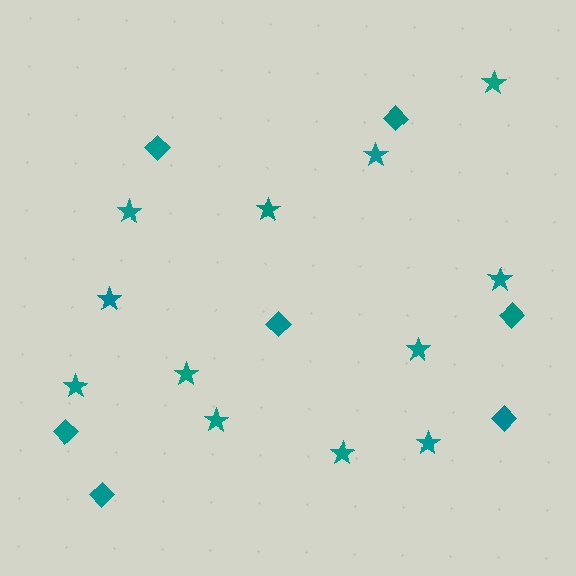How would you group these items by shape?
There are 2 groups: one group of diamonds (7) and one group of stars (12).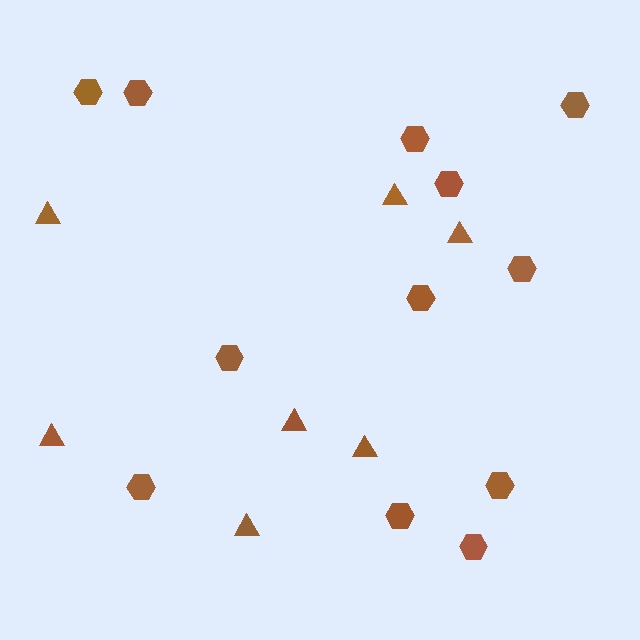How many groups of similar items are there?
There are 2 groups: one group of hexagons (12) and one group of triangles (7).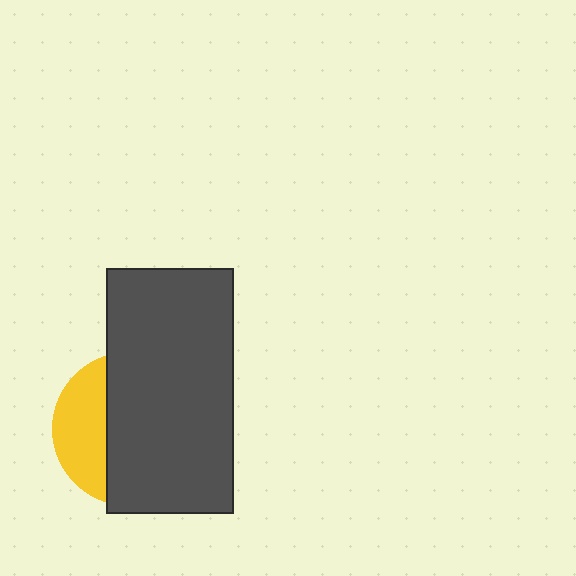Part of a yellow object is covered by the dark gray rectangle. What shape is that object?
It is a circle.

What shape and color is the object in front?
The object in front is a dark gray rectangle.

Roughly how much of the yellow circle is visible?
A small part of it is visible (roughly 31%).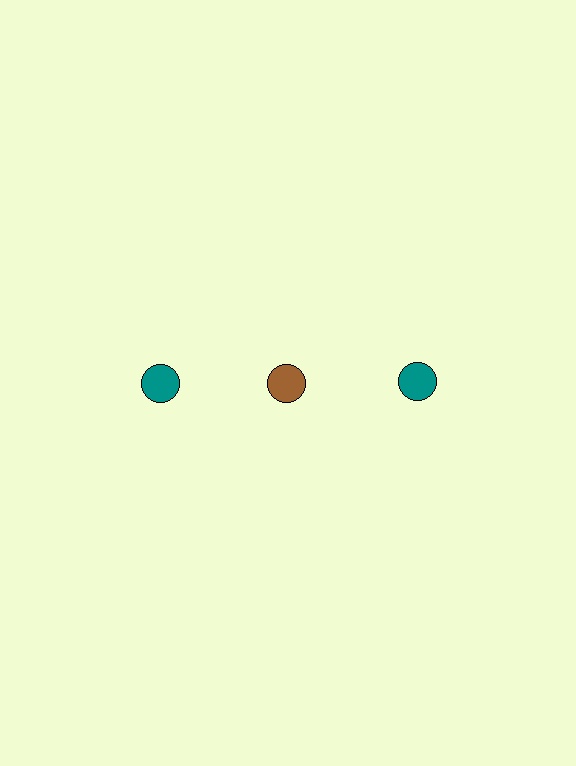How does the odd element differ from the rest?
It has a different color: brown instead of teal.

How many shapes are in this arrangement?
There are 3 shapes arranged in a grid pattern.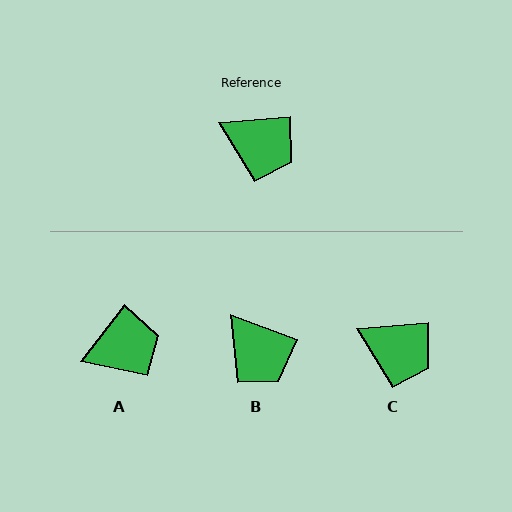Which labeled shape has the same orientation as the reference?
C.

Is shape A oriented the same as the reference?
No, it is off by about 47 degrees.